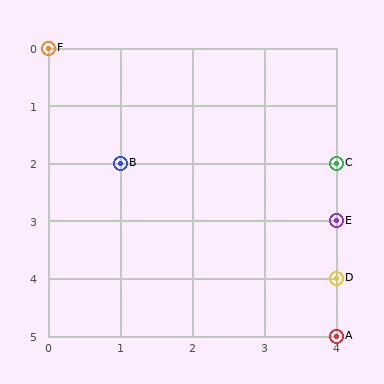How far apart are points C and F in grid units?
Points C and F are 4 columns and 2 rows apart (about 4.5 grid units diagonally).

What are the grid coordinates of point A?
Point A is at grid coordinates (4, 5).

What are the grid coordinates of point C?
Point C is at grid coordinates (4, 2).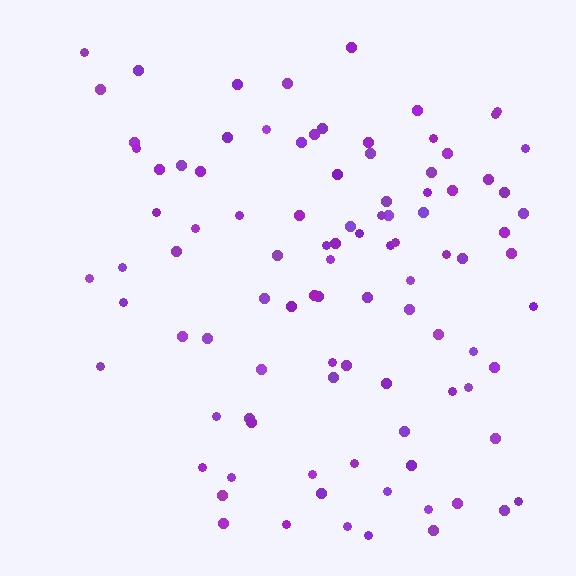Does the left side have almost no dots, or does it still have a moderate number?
Still a moderate number, just noticeably fewer than the right.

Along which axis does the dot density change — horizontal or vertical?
Horizontal.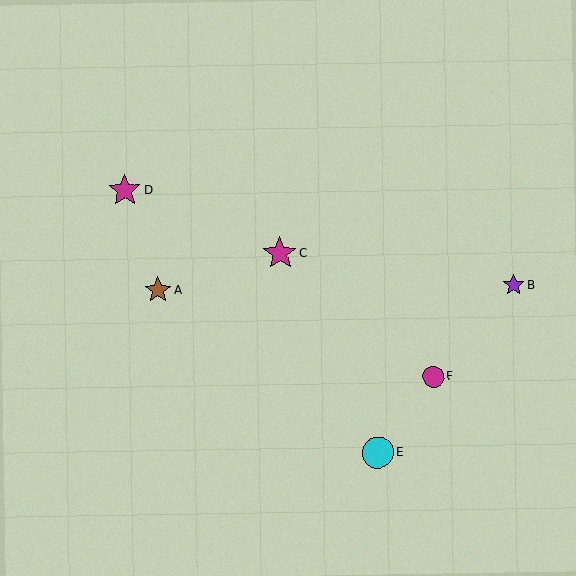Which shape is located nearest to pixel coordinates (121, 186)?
The magenta star (labeled D) at (125, 190) is nearest to that location.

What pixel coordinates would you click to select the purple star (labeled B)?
Click at (514, 285) to select the purple star B.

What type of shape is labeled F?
Shape F is a magenta circle.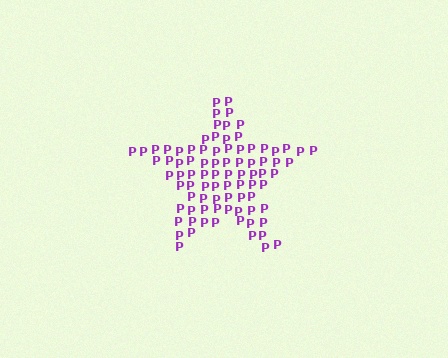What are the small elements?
The small elements are letter P's.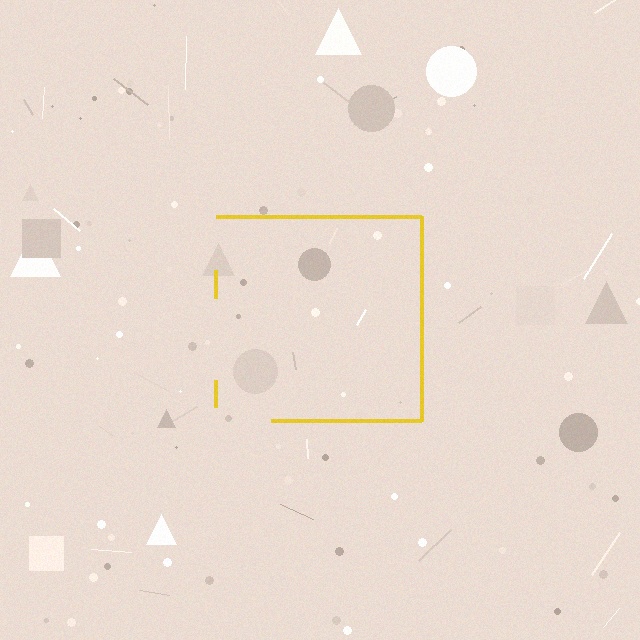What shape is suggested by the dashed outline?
The dashed outline suggests a square.